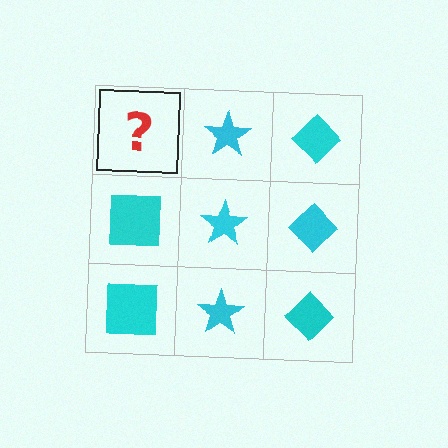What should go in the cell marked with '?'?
The missing cell should contain a cyan square.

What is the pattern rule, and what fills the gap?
The rule is that each column has a consistent shape. The gap should be filled with a cyan square.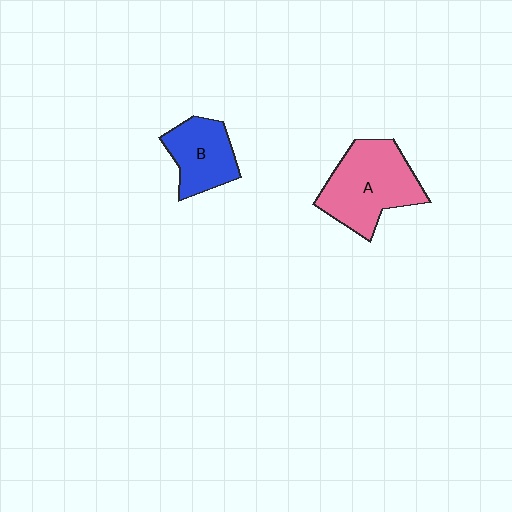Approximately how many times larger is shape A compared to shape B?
Approximately 1.5 times.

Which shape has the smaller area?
Shape B (blue).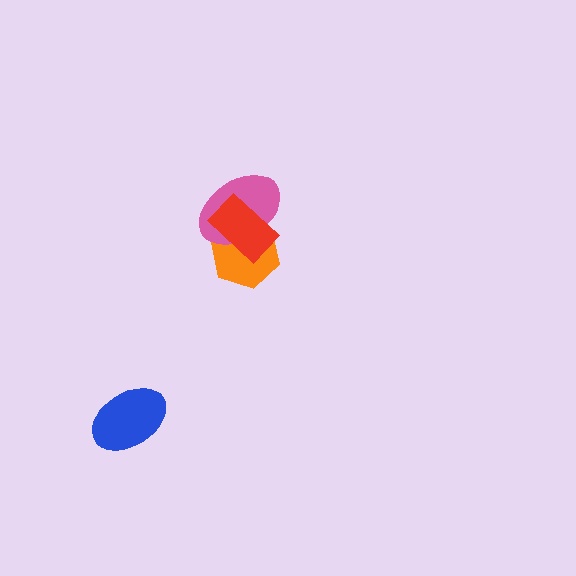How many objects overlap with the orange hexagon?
2 objects overlap with the orange hexagon.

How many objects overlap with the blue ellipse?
0 objects overlap with the blue ellipse.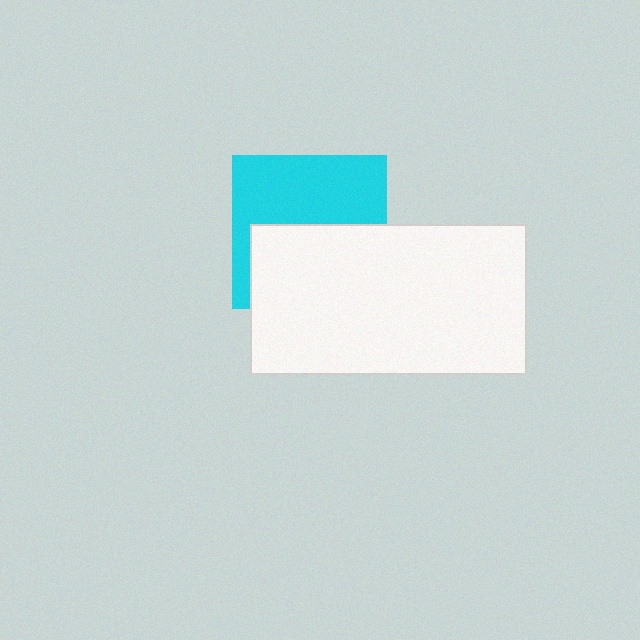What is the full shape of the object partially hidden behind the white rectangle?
The partially hidden object is a cyan square.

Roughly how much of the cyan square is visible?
About half of it is visible (roughly 51%).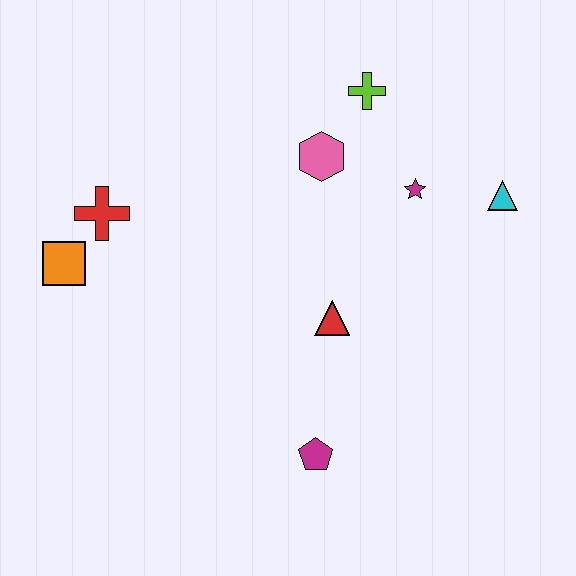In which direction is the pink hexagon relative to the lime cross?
The pink hexagon is below the lime cross.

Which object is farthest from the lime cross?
The magenta pentagon is farthest from the lime cross.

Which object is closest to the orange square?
The red cross is closest to the orange square.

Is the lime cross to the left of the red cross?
No